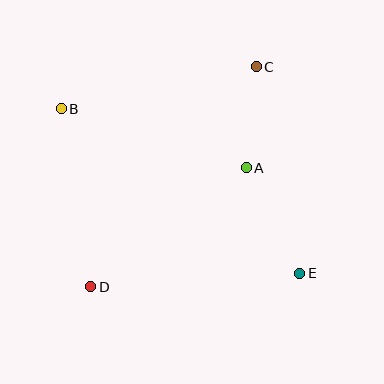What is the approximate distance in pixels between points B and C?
The distance between B and C is approximately 199 pixels.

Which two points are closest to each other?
Points A and C are closest to each other.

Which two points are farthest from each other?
Points B and E are farthest from each other.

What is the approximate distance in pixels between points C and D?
The distance between C and D is approximately 276 pixels.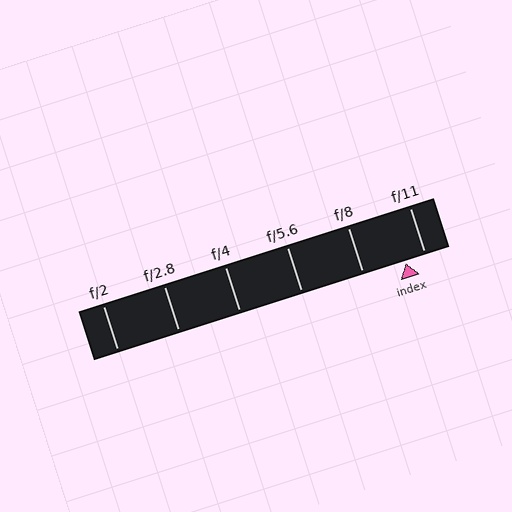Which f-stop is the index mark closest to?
The index mark is closest to f/11.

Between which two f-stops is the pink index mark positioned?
The index mark is between f/8 and f/11.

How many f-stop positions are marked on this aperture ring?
There are 6 f-stop positions marked.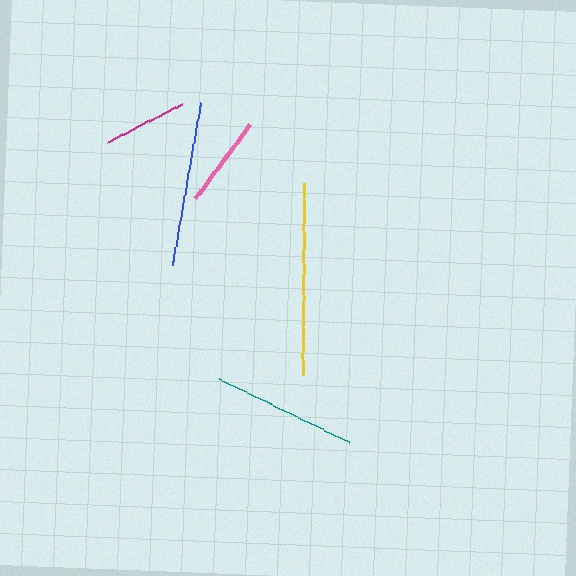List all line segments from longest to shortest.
From longest to shortest: yellow, blue, teal, pink, magenta.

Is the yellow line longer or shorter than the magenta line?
The yellow line is longer than the magenta line.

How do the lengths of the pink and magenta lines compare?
The pink and magenta lines are approximately the same length.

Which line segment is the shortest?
The magenta line is the shortest at approximately 84 pixels.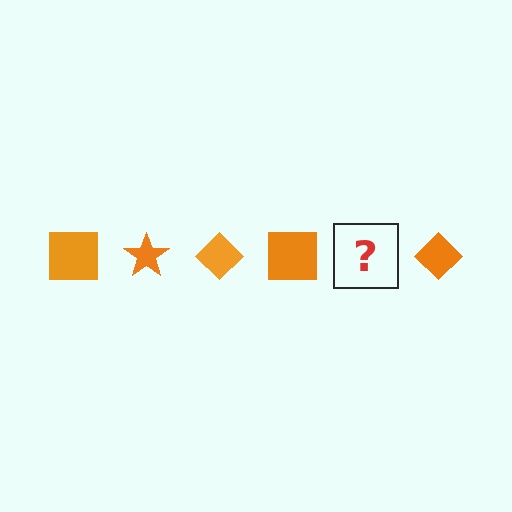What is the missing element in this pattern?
The missing element is an orange star.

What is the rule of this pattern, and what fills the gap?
The rule is that the pattern cycles through square, star, diamond shapes in orange. The gap should be filled with an orange star.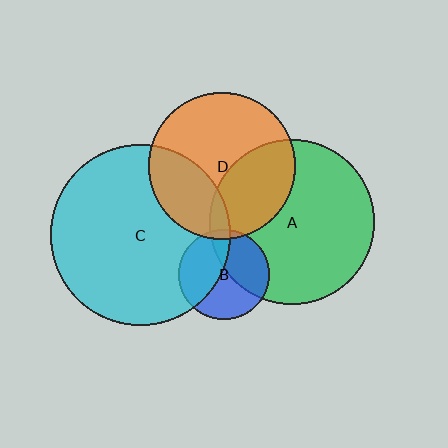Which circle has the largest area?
Circle C (cyan).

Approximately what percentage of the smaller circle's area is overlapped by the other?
Approximately 40%.